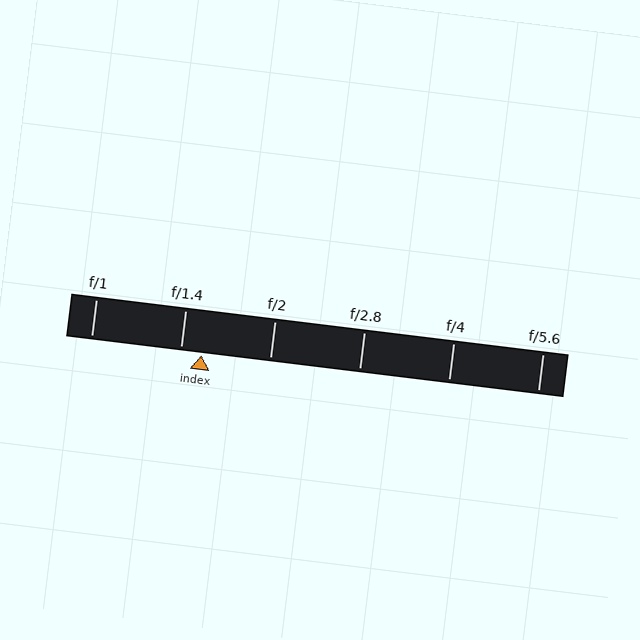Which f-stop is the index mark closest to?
The index mark is closest to f/1.4.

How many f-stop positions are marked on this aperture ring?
There are 6 f-stop positions marked.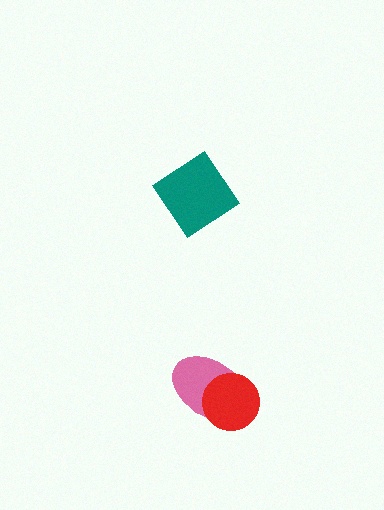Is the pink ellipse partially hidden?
Yes, it is partially covered by another shape.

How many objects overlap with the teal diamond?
0 objects overlap with the teal diamond.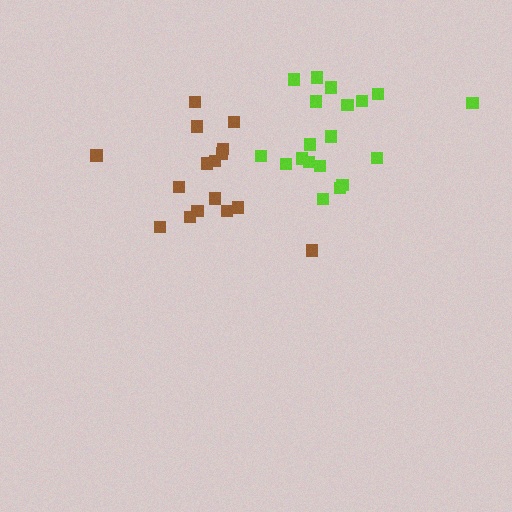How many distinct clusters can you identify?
There are 2 distinct clusters.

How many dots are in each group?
Group 1: 16 dots, Group 2: 19 dots (35 total).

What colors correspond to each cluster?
The clusters are colored: brown, lime.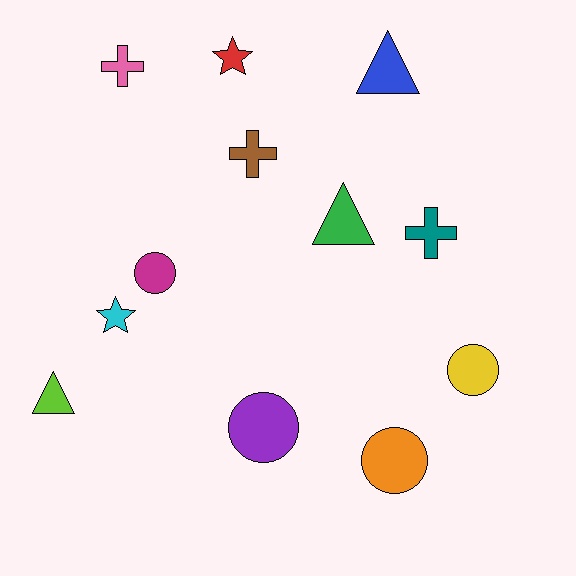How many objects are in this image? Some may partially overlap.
There are 12 objects.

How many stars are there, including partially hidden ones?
There are 2 stars.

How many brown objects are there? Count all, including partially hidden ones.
There is 1 brown object.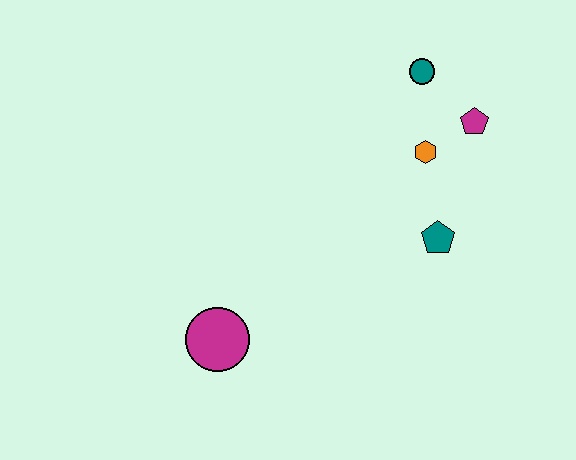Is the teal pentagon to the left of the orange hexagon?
No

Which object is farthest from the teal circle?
The magenta circle is farthest from the teal circle.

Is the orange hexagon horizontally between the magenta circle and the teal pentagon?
Yes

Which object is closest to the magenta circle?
The teal pentagon is closest to the magenta circle.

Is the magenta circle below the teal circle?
Yes